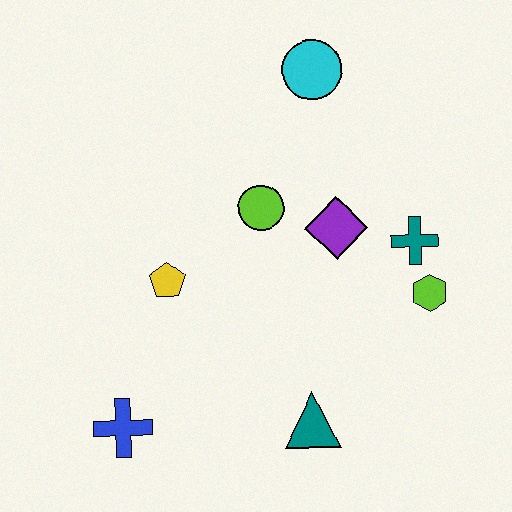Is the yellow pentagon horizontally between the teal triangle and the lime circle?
No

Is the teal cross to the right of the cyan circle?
Yes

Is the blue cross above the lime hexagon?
No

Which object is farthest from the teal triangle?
The cyan circle is farthest from the teal triangle.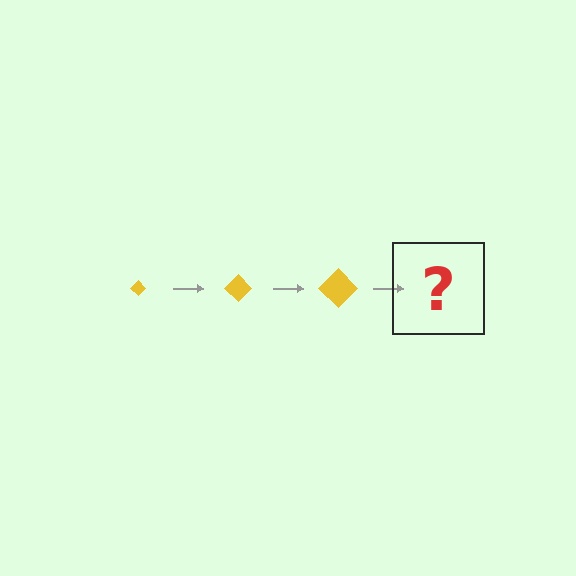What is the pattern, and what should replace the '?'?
The pattern is that the diamond gets progressively larger each step. The '?' should be a yellow diamond, larger than the previous one.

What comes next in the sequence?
The next element should be a yellow diamond, larger than the previous one.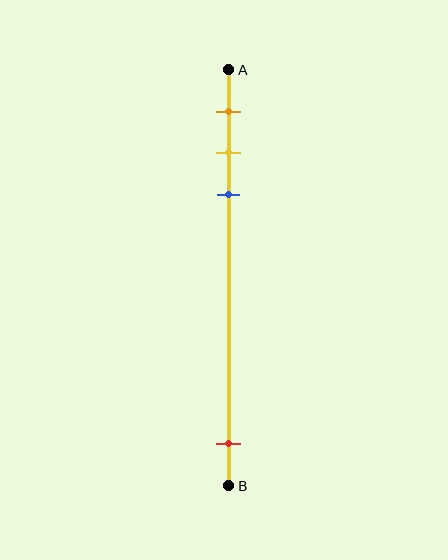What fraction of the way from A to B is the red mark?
The red mark is approximately 90% (0.9) of the way from A to B.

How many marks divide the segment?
There are 4 marks dividing the segment.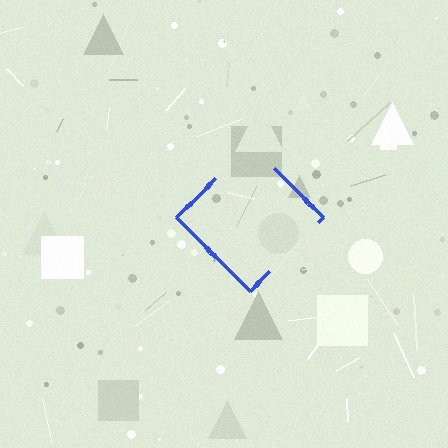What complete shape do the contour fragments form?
The contour fragments form a diamond.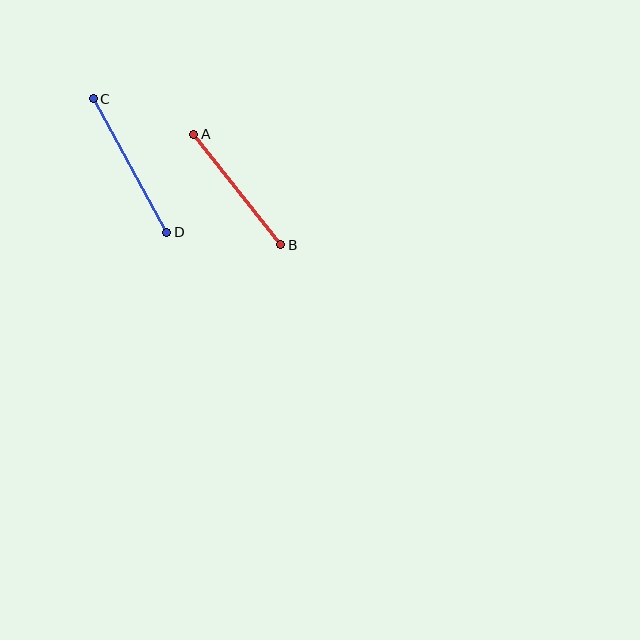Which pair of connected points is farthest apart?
Points C and D are farthest apart.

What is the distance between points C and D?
The distance is approximately 153 pixels.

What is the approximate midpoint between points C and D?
The midpoint is at approximately (130, 166) pixels.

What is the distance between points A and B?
The distance is approximately 140 pixels.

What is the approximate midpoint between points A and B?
The midpoint is at approximately (237, 189) pixels.